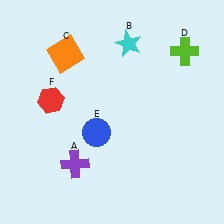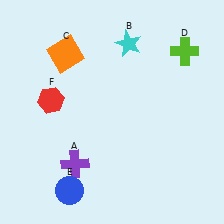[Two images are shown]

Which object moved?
The blue circle (E) moved down.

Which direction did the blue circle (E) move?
The blue circle (E) moved down.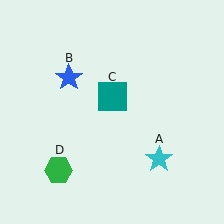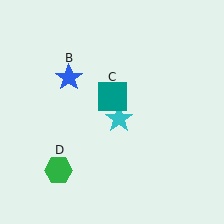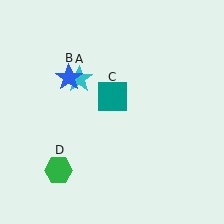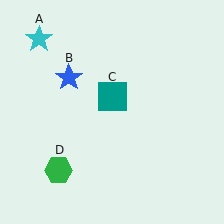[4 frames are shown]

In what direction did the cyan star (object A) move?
The cyan star (object A) moved up and to the left.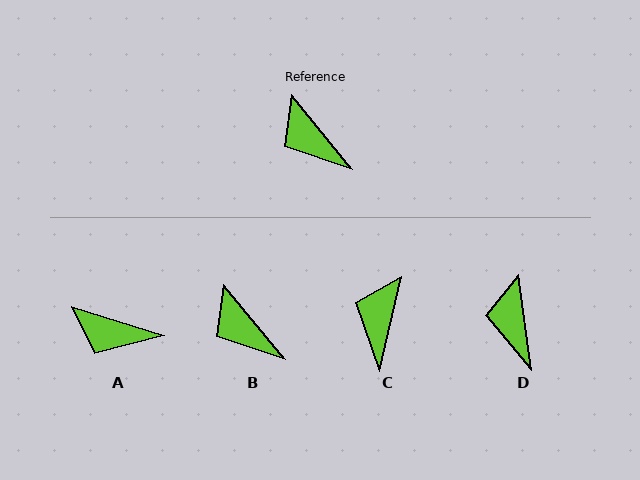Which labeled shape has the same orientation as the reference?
B.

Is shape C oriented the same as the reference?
No, it is off by about 53 degrees.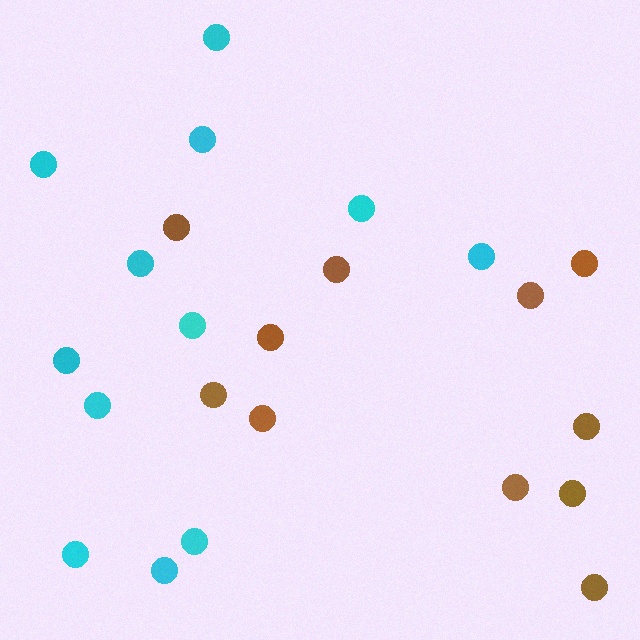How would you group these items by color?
There are 2 groups: one group of brown circles (11) and one group of cyan circles (12).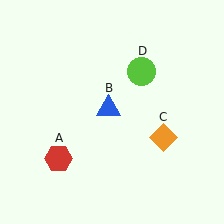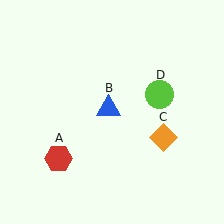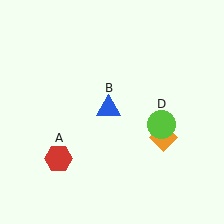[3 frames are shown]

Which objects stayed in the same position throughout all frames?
Red hexagon (object A) and blue triangle (object B) and orange diamond (object C) remained stationary.